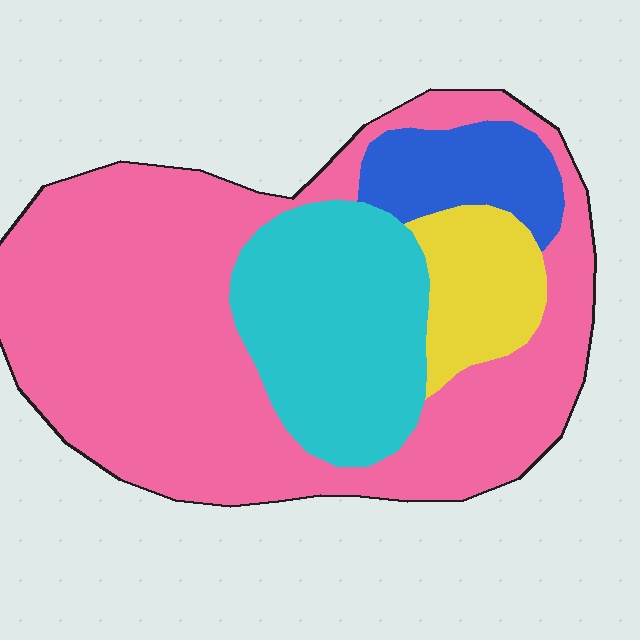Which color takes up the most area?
Pink, at roughly 60%.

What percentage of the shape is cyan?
Cyan covers 22% of the shape.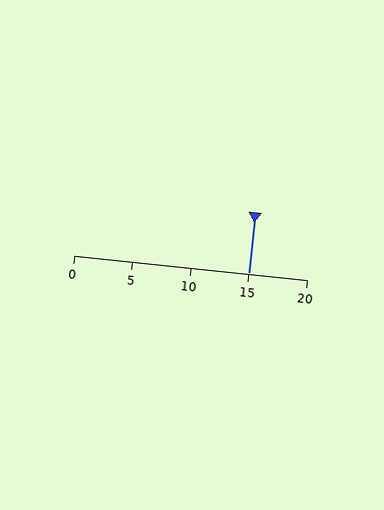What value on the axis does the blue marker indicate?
The marker indicates approximately 15.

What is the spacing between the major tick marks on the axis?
The major ticks are spaced 5 apart.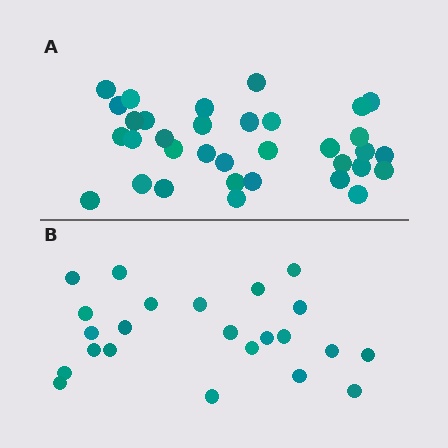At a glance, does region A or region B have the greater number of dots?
Region A (the top region) has more dots.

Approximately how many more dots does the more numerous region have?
Region A has roughly 12 or so more dots than region B.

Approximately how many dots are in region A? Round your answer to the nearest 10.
About 30 dots. (The exact count is 34, which rounds to 30.)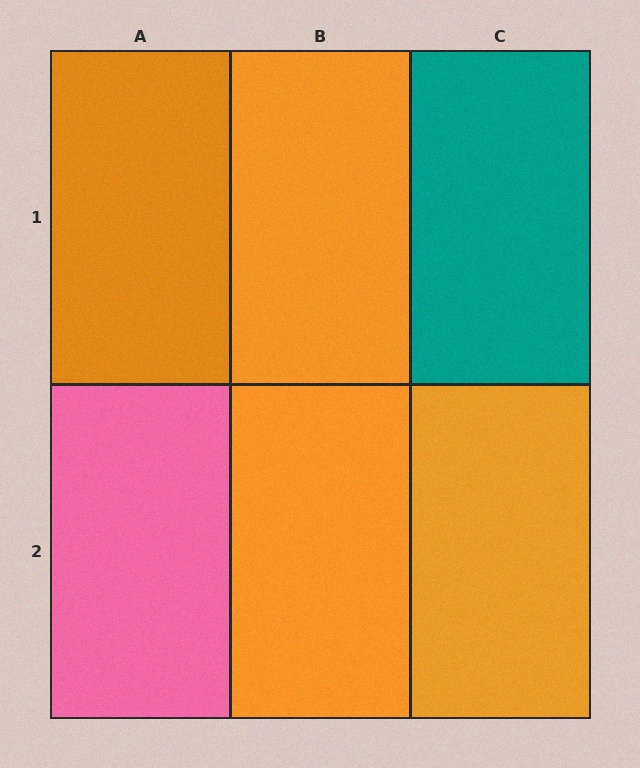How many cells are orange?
4 cells are orange.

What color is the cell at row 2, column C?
Orange.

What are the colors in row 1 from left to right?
Orange, orange, teal.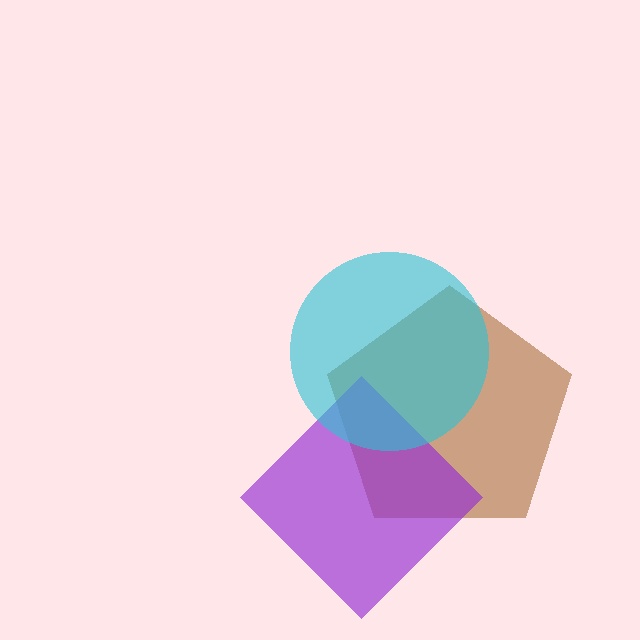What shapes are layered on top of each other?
The layered shapes are: a brown pentagon, a purple diamond, a cyan circle.